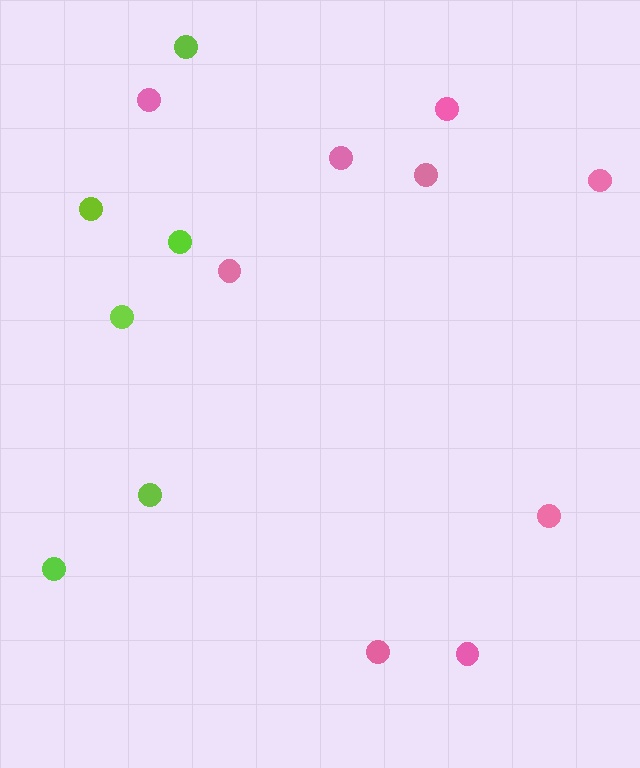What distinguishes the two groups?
There are 2 groups: one group of pink circles (9) and one group of lime circles (6).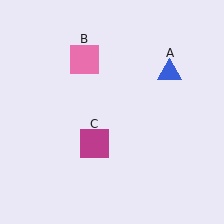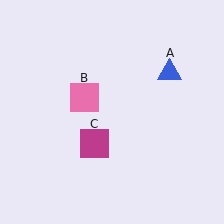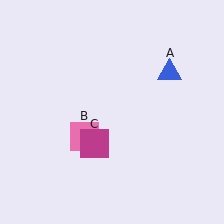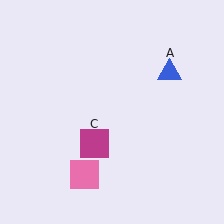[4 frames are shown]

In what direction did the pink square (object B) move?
The pink square (object B) moved down.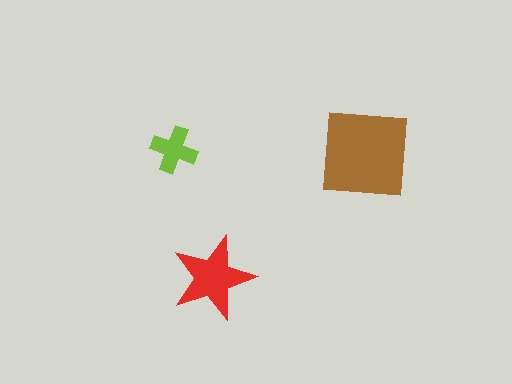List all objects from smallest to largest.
The lime cross, the red star, the brown square.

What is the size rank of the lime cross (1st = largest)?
3rd.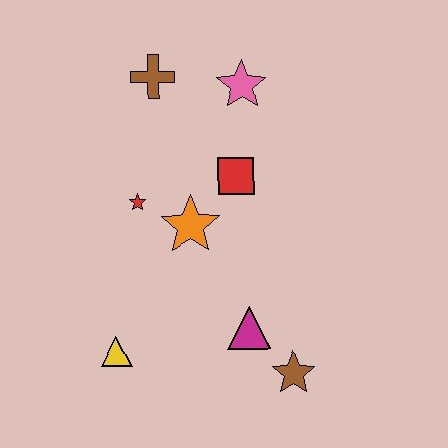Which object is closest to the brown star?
The magenta triangle is closest to the brown star.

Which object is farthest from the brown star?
The brown cross is farthest from the brown star.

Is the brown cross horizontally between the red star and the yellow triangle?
No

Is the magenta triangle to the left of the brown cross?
No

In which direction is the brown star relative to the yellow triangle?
The brown star is to the right of the yellow triangle.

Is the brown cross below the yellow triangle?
No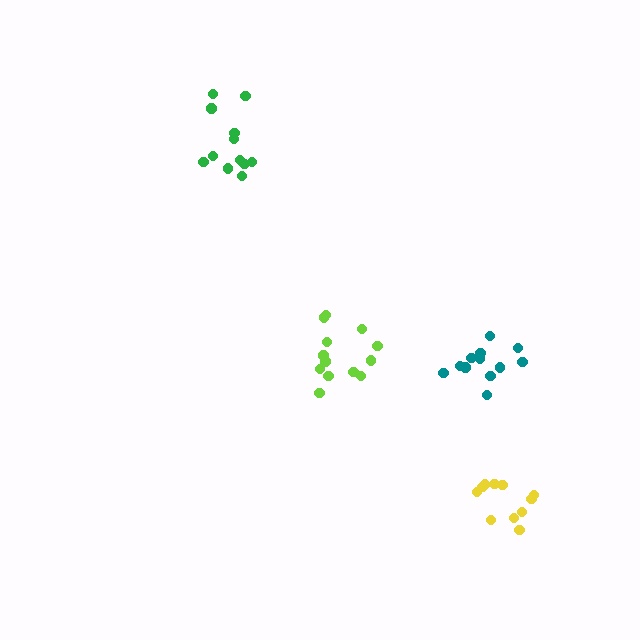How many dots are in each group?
Group 1: 12 dots, Group 2: 12 dots, Group 3: 11 dots, Group 4: 13 dots (48 total).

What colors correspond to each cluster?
The clusters are colored: teal, green, yellow, lime.